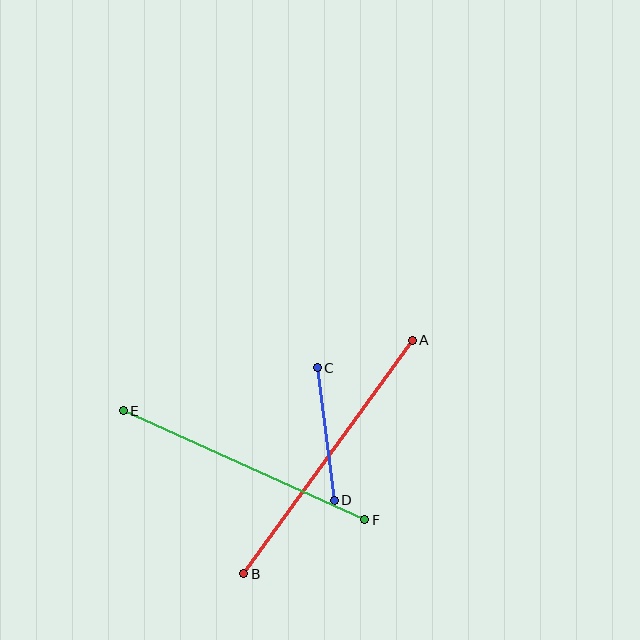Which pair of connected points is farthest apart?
Points A and B are farthest apart.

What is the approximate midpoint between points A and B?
The midpoint is at approximately (328, 457) pixels.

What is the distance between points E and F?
The distance is approximately 265 pixels.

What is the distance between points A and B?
The distance is approximately 288 pixels.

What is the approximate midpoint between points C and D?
The midpoint is at approximately (326, 434) pixels.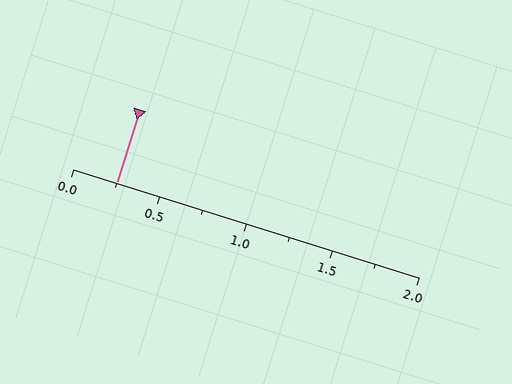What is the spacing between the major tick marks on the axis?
The major ticks are spaced 0.5 apart.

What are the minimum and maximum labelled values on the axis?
The axis runs from 0.0 to 2.0.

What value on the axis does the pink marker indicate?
The marker indicates approximately 0.25.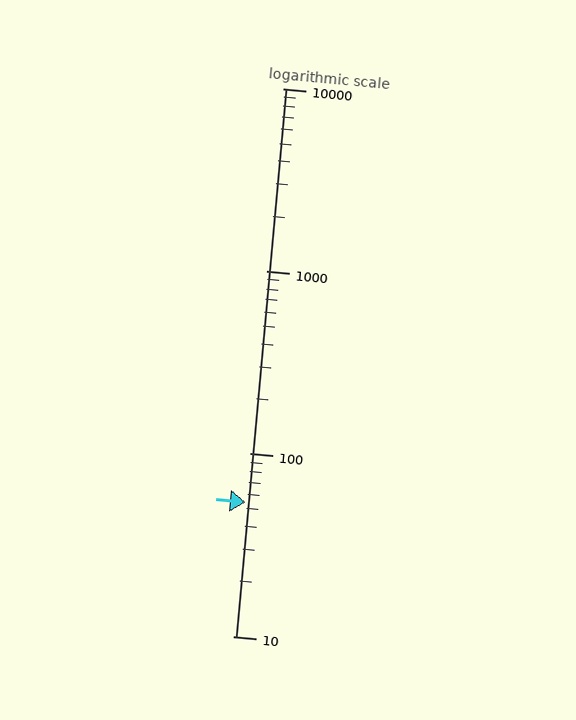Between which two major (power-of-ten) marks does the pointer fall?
The pointer is between 10 and 100.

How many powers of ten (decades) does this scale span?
The scale spans 3 decades, from 10 to 10000.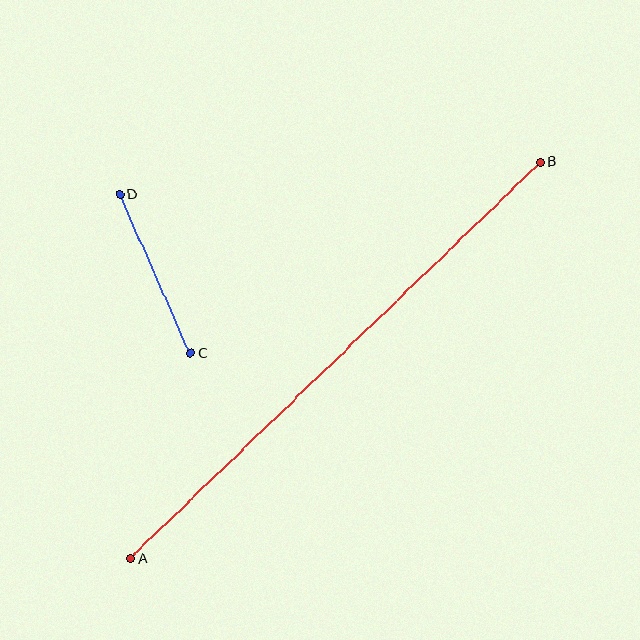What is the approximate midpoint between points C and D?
The midpoint is at approximately (155, 274) pixels.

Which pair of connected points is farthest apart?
Points A and B are farthest apart.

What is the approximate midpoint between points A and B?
The midpoint is at approximately (335, 360) pixels.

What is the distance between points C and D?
The distance is approximately 174 pixels.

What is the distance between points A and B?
The distance is approximately 570 pixels.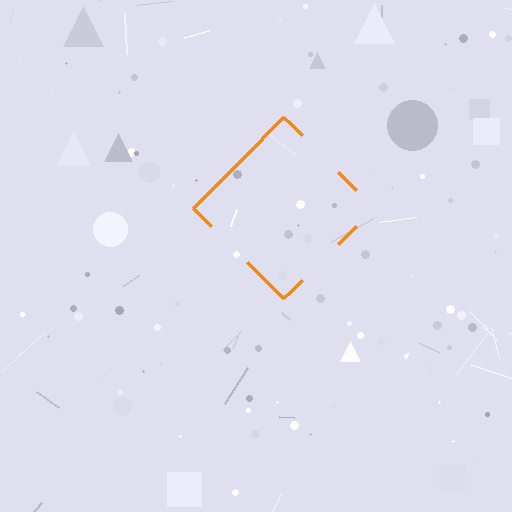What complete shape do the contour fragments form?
The contour fragments form a diamond.